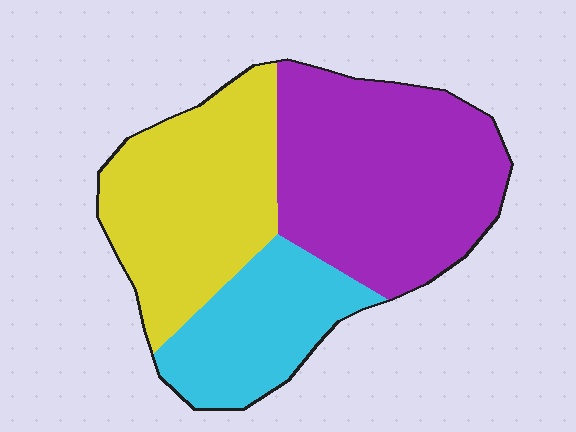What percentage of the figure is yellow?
Yellow covers about 35% of the figure.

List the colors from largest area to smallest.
From largest to smallest: purple, yellow, cyan.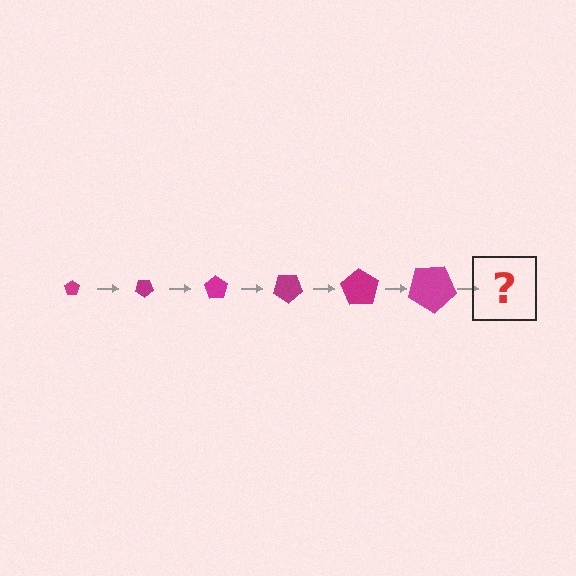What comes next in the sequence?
The next element should be a pentagon, larger than the previous one and rotated 210 degrees from the start.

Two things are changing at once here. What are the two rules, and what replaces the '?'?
The two rules are that the pentagon grows larger each step and it rotates 35 degrees each step. The '?' should be a pentagon, larger than the previous one and rotated 210 degrees from the start.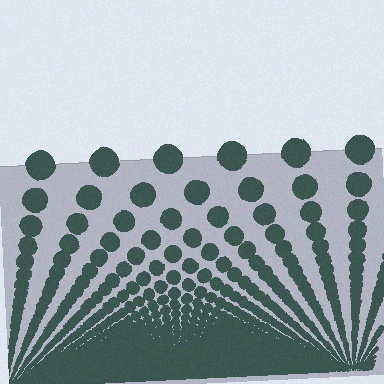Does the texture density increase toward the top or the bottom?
Density increases toward the bottom.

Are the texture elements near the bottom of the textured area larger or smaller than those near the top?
Smaller. The gradient is inverted — elements near the bottom are smaller and denser.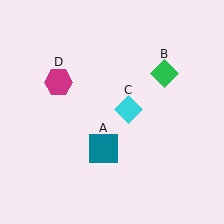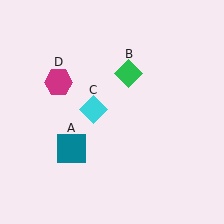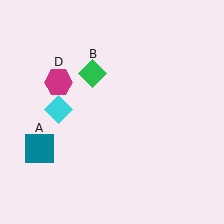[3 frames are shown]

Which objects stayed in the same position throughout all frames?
Magenta hexagon (object D) remained stationary.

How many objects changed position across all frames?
3 objects changed position: teal square (object A), green diamond (object B), cyan diamond (object C).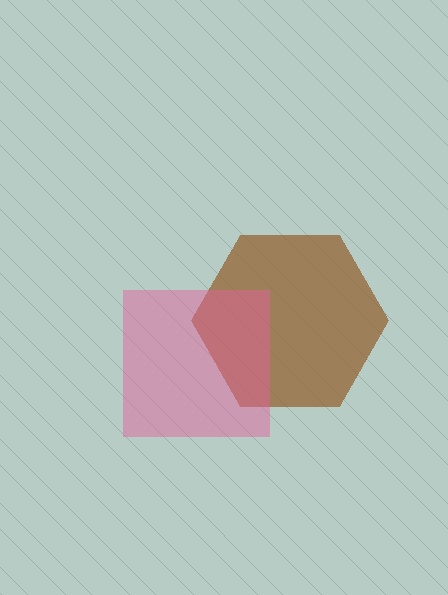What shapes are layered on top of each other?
The layered shapes are: a brown hexagon, a pink square.